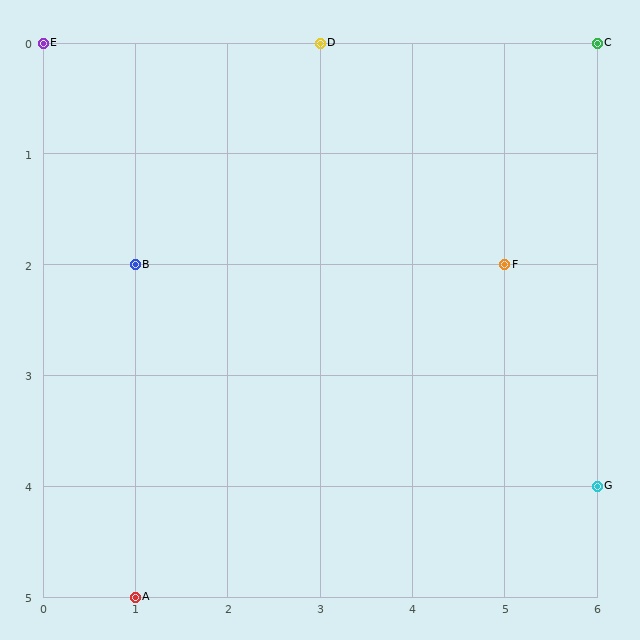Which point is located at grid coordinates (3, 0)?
Point D is at (3, 0).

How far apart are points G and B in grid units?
Points G and B are 5 columns and 2 rows apart (about 5.4 grid units diagonally).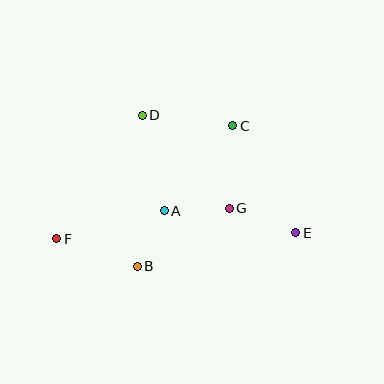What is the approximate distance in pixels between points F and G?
The distance between F and G is approximately 175 pixels.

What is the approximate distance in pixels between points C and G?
The distance between C and G is approximately 83 pixels.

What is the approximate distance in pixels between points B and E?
The distance between B and E is approximately 162 pixels.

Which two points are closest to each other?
Points A and B are closest to each other.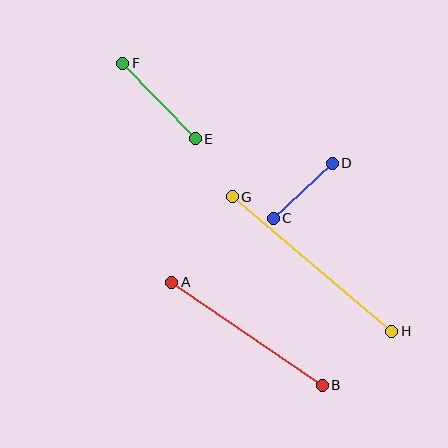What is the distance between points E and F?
The distance is approximately 105 pixels.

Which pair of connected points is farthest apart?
Points G and H are farthest apart.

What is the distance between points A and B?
The distance is approximately 182 pixels.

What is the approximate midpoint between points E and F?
The midpoint is at approximately (159, 101) pixels.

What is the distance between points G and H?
The distance is approximately 209 pixels.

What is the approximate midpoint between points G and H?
The midpoint is at approximately (312, 264) pixels.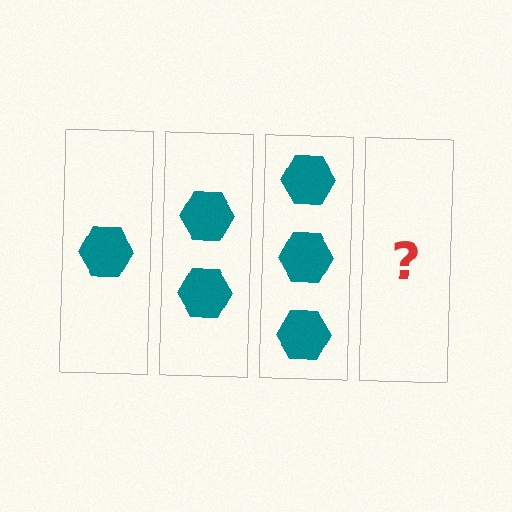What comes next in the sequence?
The next element should be 4 hexagons.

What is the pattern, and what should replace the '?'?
The pattern is that each step adds one more hexagon. The '?' should be 4 hexagons.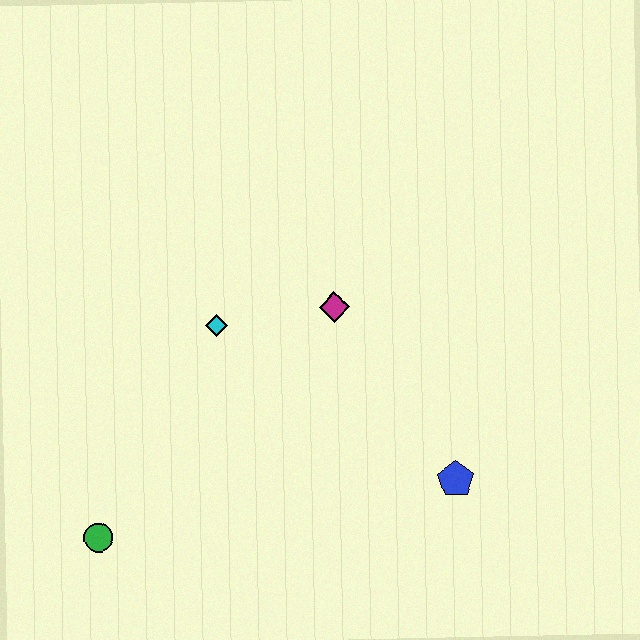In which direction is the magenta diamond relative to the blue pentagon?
The magenta diamond is above the blue pentagon.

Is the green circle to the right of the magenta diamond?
No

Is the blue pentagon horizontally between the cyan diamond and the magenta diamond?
No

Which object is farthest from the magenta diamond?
The green circle is farthest from the magenta diamond.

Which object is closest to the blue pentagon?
The magenta diamond is closest to the blue pentagon.